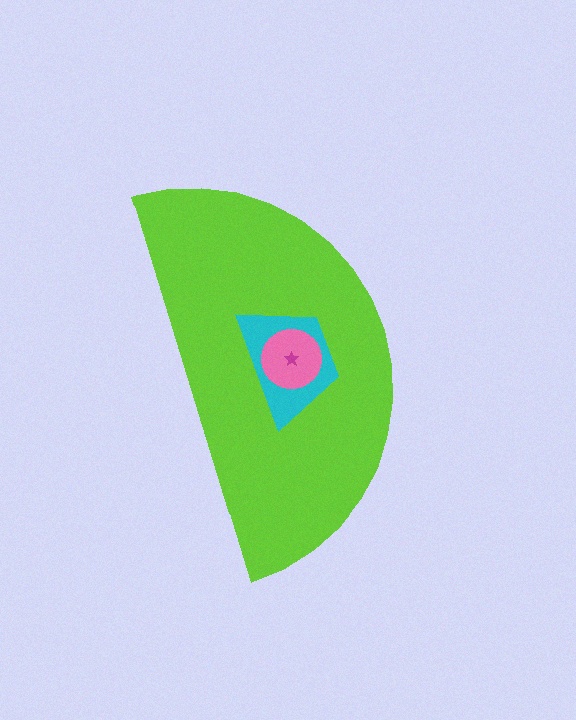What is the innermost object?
The magenta star.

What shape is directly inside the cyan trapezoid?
The pink circle.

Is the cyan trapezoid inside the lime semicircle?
Yes.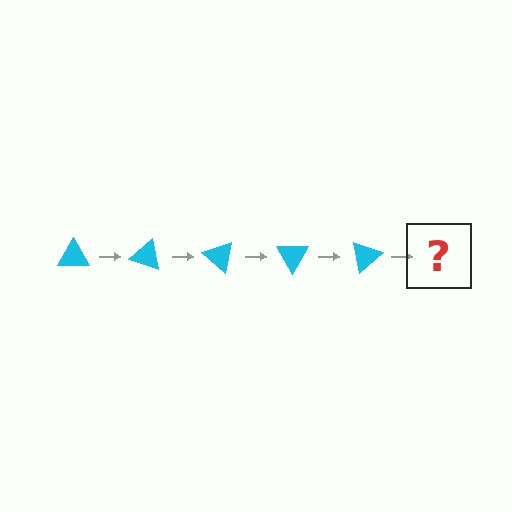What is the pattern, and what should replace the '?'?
The pattern is that the triangle rotates 20 degrees each step. The '?' should be a cyan triangle rotated 100 degrees.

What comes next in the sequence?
The next element should be a cyan triangle rotated 100 degrees.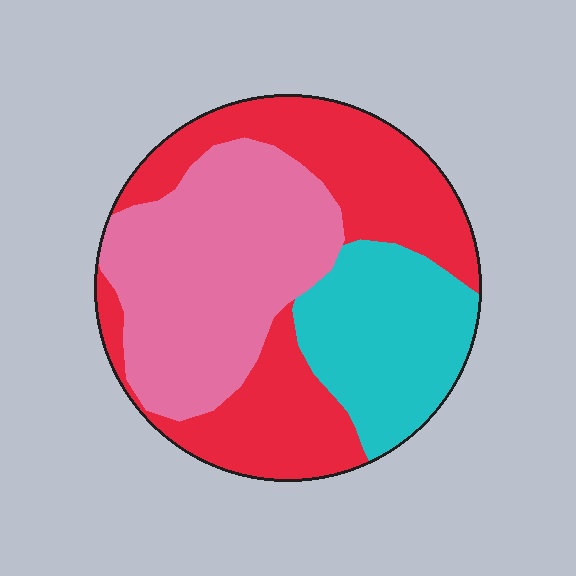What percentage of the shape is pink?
Pink takes up between a quarter and a half of the shape.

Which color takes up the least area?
Cyan, at roughly 25%.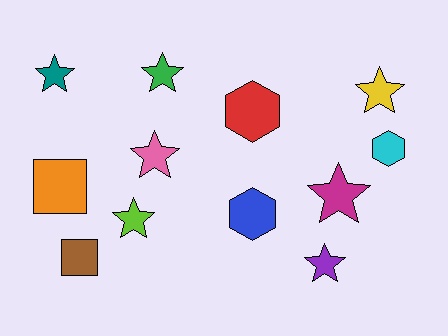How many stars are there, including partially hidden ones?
There are 7 stars.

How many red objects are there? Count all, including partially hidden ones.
There is 1 red object.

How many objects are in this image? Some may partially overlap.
There are 12 objects.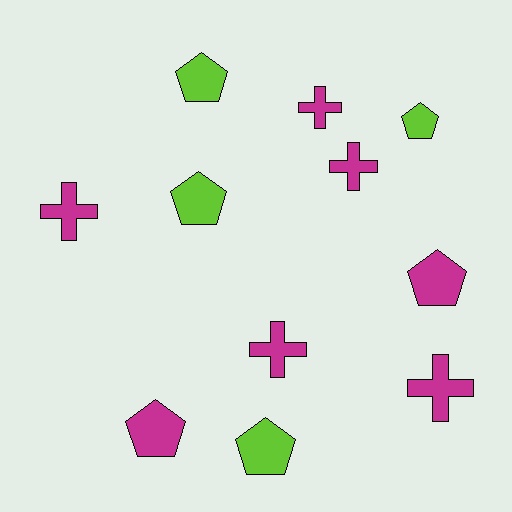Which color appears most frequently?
Magenta, with 7 objects.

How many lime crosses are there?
There are no lime crosses.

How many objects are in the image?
There are 11 objects.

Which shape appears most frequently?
Pentagon, with 6 objects.